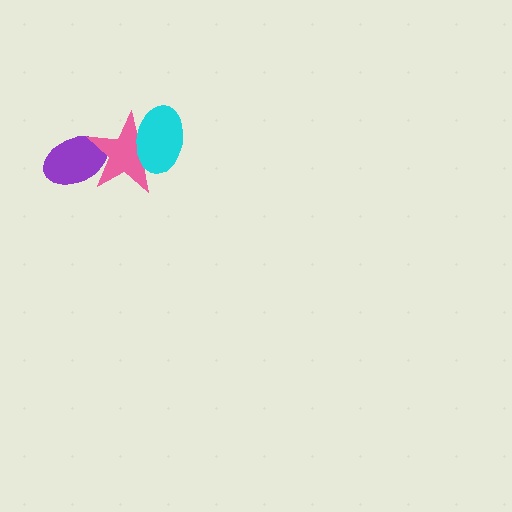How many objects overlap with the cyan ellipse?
1 object overlaps with the cyan ellipse.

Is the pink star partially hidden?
Yes, it is partially covered by another shape.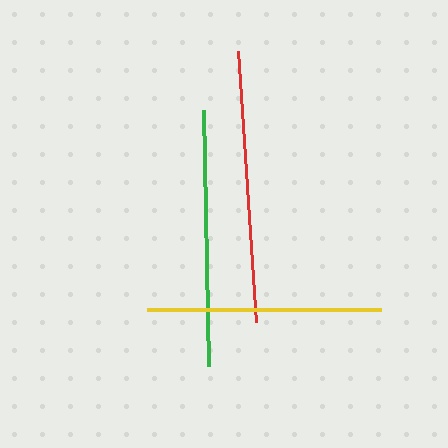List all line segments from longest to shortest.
From longest to shortest: red, green, yellow.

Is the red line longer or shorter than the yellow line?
The red line is longer than the yellow line.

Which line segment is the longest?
The red line is the longest at approximately 272 pixels.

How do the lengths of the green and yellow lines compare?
The green and yellow lines are approximately the same length.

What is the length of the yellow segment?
The yellow segment is approximately 234 pixels long.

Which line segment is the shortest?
The yellow line is the shortest at approximately 234 pixels.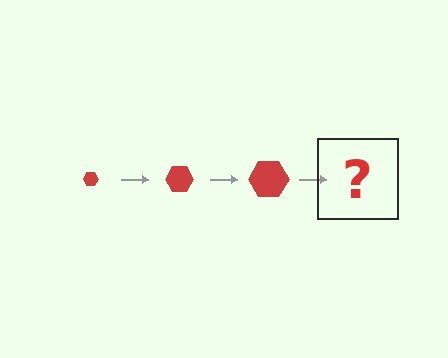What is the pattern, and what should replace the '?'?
The pattern is that the hexagon gets progressively larger each step. The '?' should be a red hexagon, larger than the previous one.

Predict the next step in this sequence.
The next step is a red hexagon, larger than the previous one.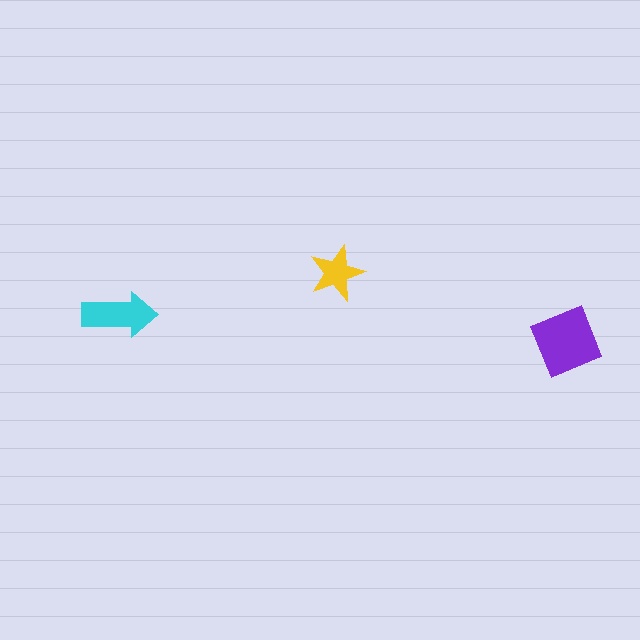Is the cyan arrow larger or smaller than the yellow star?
Larger.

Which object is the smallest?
The yellow star.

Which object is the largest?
The purple square.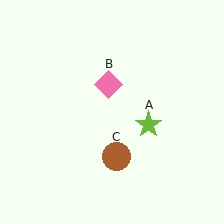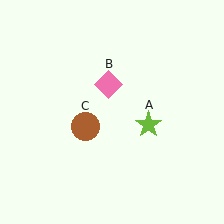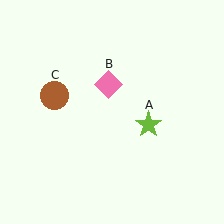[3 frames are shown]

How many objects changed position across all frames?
1 object changed position: brown circle (object C).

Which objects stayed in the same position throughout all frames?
Lime star (object A) and pink diamond (object B) remained stationary.